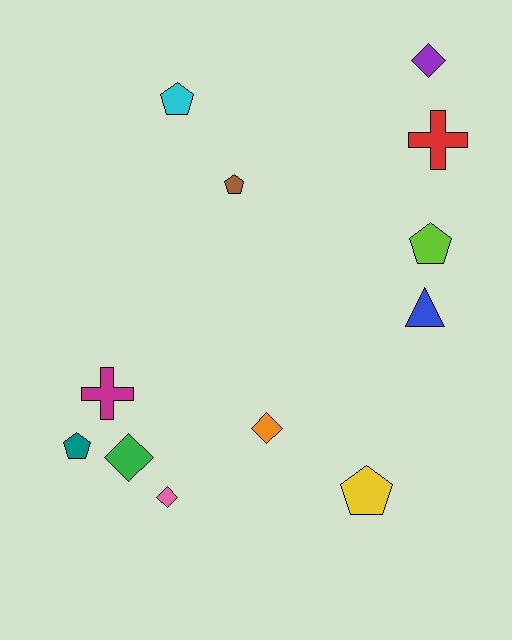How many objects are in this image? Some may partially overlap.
There are 12 objects.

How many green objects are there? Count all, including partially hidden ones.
There is 1 green object.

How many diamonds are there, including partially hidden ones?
There are 4 diamonds.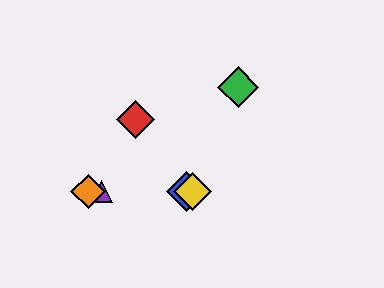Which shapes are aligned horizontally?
The blue diamond, the yellow diamond, the purple triangle, the orange diamond are aligned horizontally.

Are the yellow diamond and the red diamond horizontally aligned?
No, the yellow diamond is at y≈192 and the red diamond is at y≈120.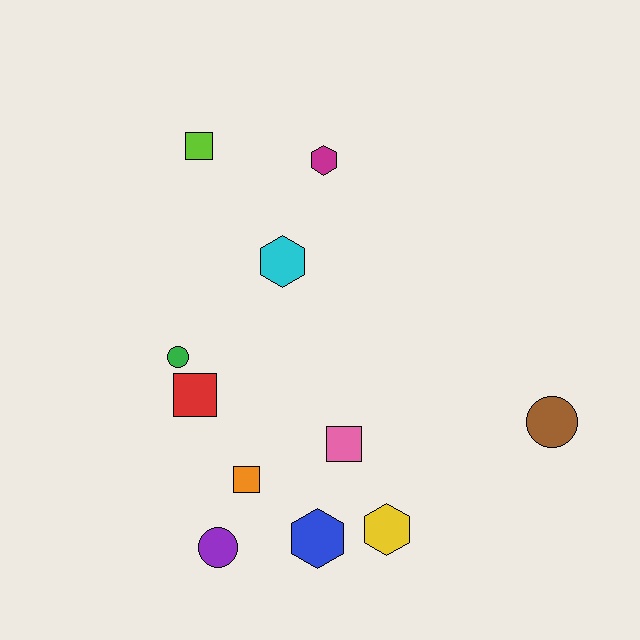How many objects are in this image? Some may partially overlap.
There are 11 objects.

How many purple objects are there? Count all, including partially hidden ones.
There is 1 purple object.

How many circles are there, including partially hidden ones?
There are 3 circles.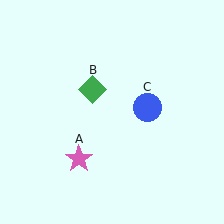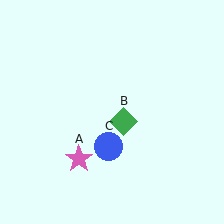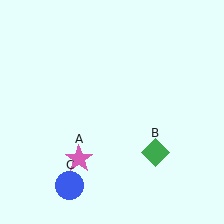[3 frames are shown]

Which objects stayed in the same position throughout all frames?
Pink star (object A) remained stationary.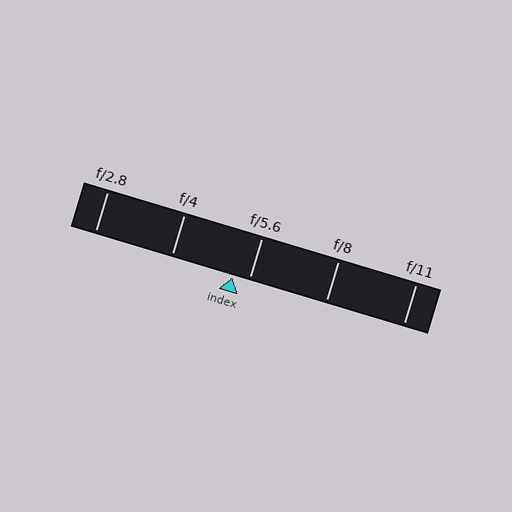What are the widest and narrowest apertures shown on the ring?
The widest aperture shown is f/2.8 and the narrowest is f/11.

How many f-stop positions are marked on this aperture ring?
There are 5 f-stop positions marked.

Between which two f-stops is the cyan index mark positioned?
The index mark is between f/4 and f/5.6.